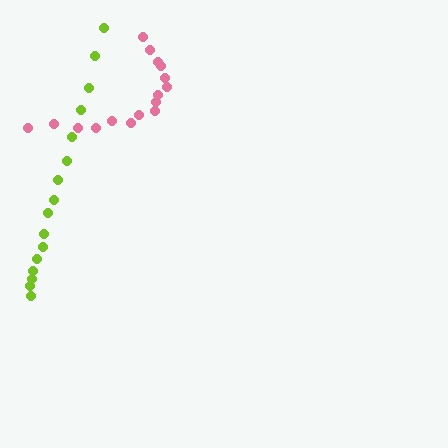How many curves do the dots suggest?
There are 2 distinct paths.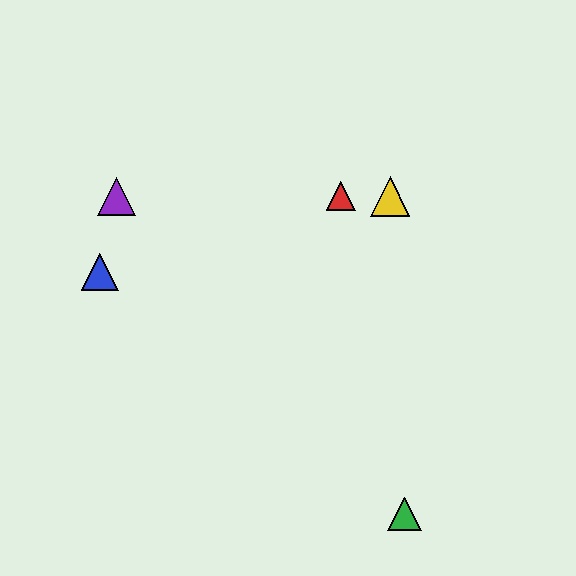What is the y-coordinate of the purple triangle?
The purple triangle is at y≈196.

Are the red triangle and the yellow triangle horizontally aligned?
Yes, both are at y≈196.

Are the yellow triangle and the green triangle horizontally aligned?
No, the yellow triangle is at y≈196 and the green triangle is at y≈514.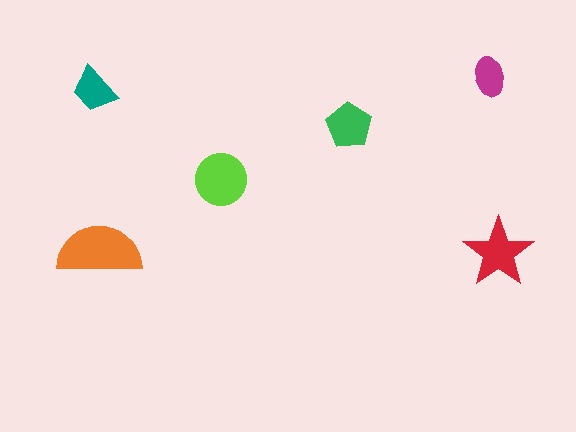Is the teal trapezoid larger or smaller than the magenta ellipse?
Larger.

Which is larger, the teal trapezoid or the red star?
The red star.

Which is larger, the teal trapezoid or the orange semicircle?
The orange semicircle.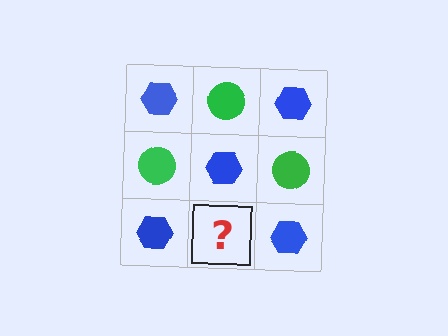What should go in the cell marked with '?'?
The missing cell should contain a green circle.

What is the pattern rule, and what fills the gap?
The rule is that it alternates blue hexagon and green circle in a checkerboard pattern. The gap should be filled with a green circle.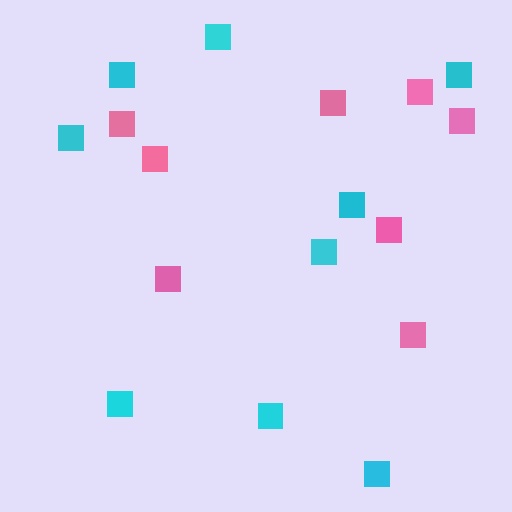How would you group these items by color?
There are 2 groups: one group of cyan squares (9) and one group of pink squares (8).